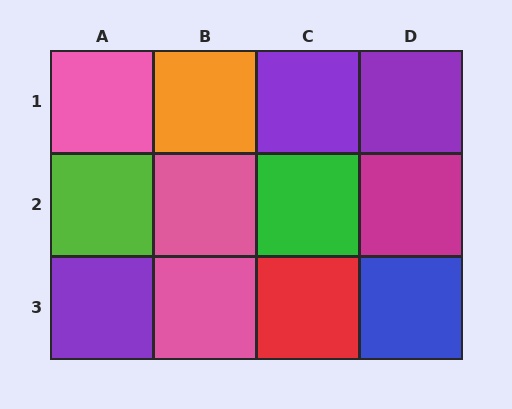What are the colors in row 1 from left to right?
Pink, orange, purple, purple.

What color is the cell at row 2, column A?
Lime.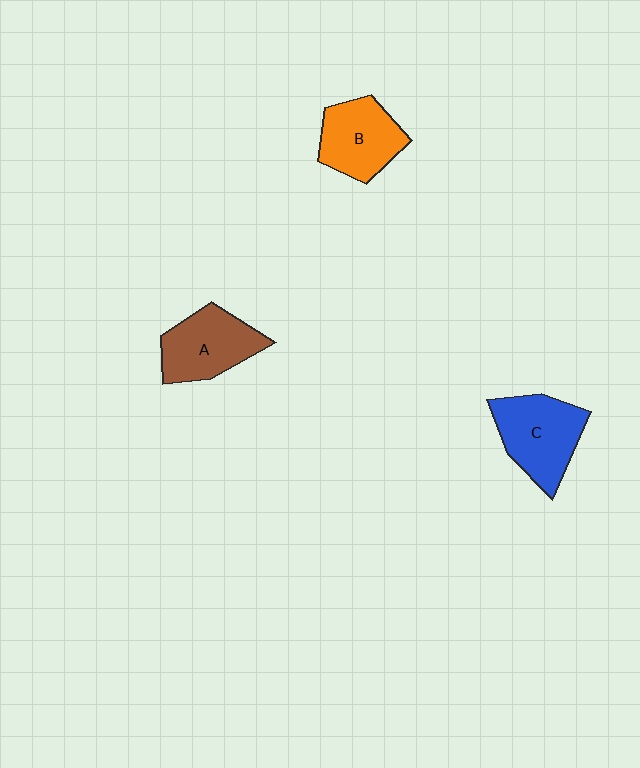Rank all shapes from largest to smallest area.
From largest to smallest: C (blue), A (brown), B (orange).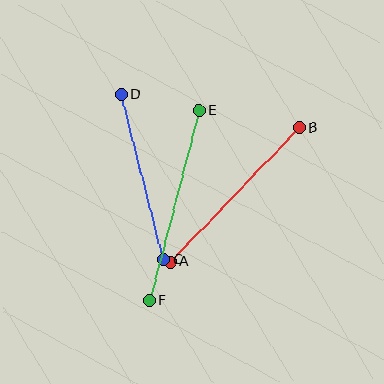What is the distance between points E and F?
The distance is approximately 196 pixels.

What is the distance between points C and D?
The distance is approximately 171 pixels.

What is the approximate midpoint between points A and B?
The midpoint is at approximately (235, 195) pixels.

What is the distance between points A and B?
The distance is approximately 186 pixels.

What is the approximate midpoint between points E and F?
The midpoint is at approximately (174, 205) pixels.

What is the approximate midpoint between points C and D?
The midpoint is at approximately (143, 177) pixels.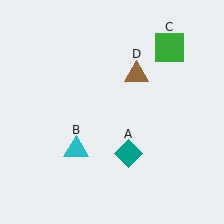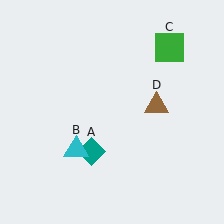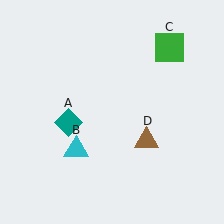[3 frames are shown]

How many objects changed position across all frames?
2 objects changed position: teal diamond (object A), brown triangle (object D).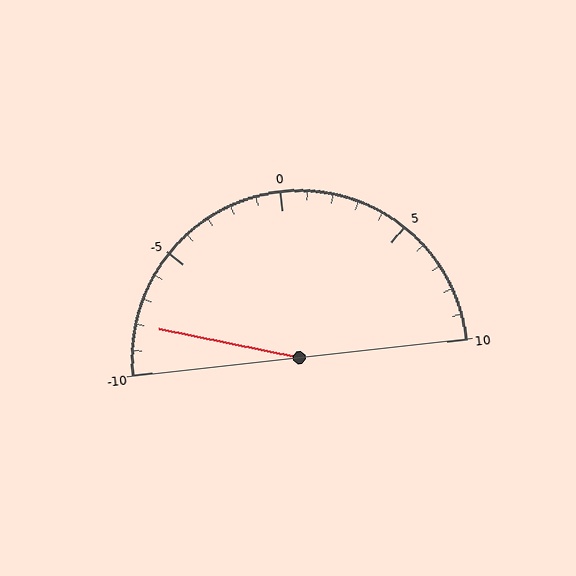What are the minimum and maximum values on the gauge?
The gauge ranges from -10 to 10.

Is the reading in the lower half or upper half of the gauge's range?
The reading is in the lower half of the range (-10 to 10).